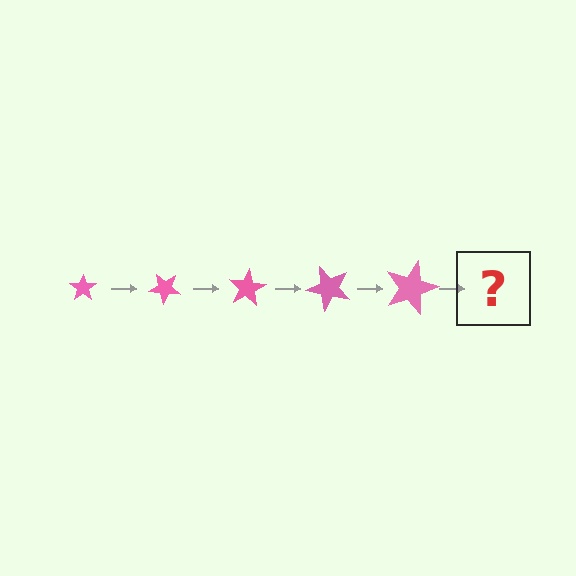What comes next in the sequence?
The next element should be a star, larger than the previous one and rotated 200 degrees from the start.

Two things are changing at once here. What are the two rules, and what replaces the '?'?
The two rules are that the star grows larger each step and it rotates 40 degrees each step. The '?' should be a star, larger than the previous one and rotated 200 degrees from the start.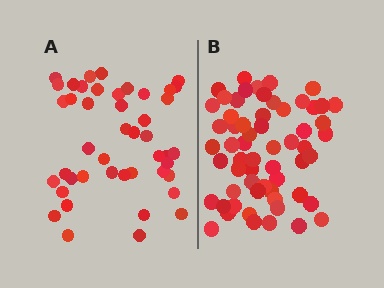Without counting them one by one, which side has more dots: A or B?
Region B (the right region) has more dots.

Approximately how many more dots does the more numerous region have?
Region B has approximately 15 more dots than region A.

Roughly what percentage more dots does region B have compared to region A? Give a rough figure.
About 35% more.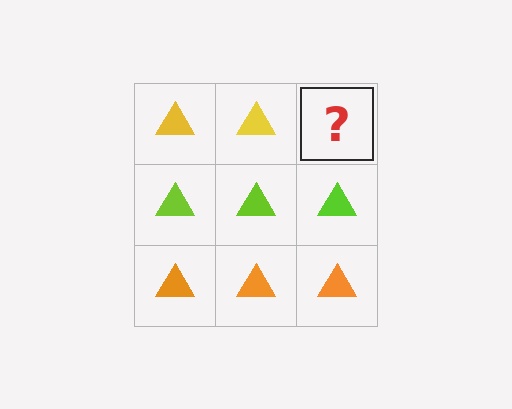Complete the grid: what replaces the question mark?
The question mark should be replaced with a yellow triangle.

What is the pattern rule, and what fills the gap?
The rule is that each row has a consistent color. The gap should be filled with a yellow triangle.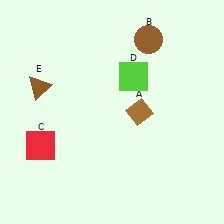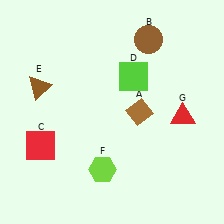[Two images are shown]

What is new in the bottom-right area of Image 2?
A red triangle (G) was added in the bottom-right area of Image 2.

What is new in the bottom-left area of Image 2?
A lime hexagon (F) was added in the bottom-left area of Image 2.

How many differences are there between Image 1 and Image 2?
There are 2 differences between the two images.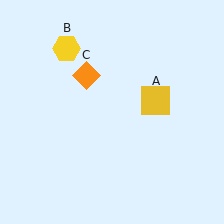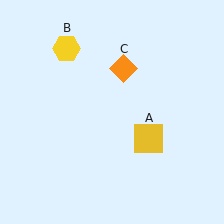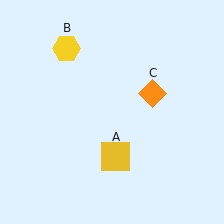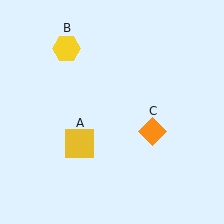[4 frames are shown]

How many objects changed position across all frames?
2 objects changed position: yellow square (object A), orange diamond (object C).